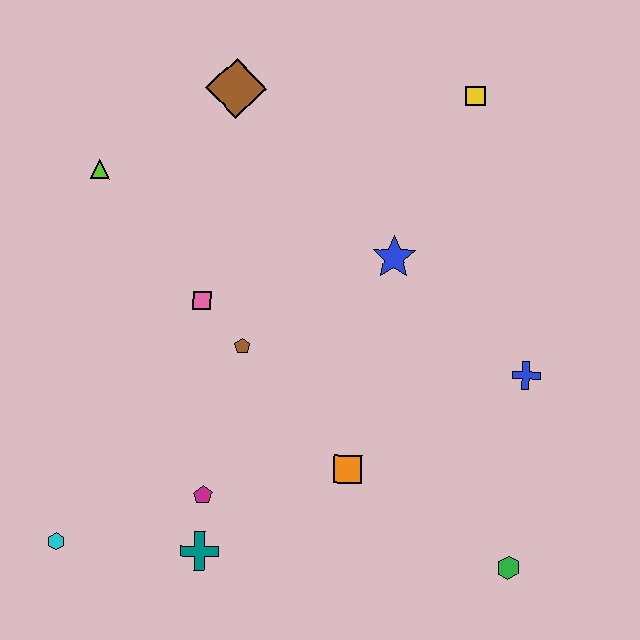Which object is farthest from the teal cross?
The yellow square is farthest from the teal cross.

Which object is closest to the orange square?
The magenta pentagon is closest to the orange square.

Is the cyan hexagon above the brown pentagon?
No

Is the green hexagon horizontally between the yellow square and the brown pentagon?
No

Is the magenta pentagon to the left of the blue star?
Yes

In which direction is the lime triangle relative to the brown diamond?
The lime triangle is to the left of the brown diamond.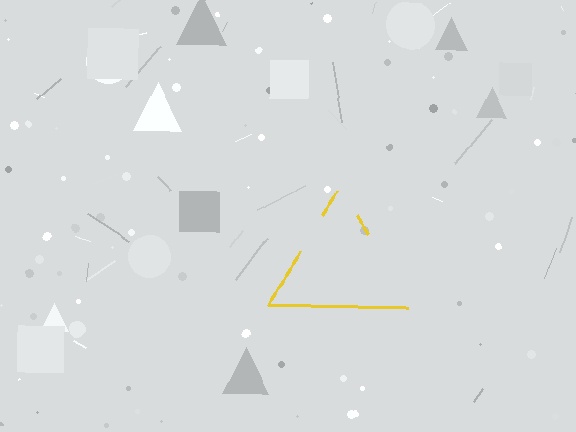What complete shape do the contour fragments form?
The contour fragments form a triangle.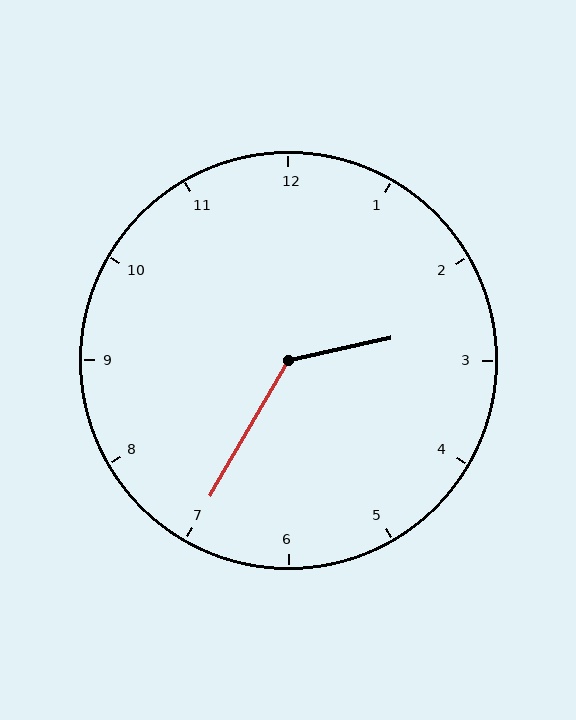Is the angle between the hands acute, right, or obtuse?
It is obtuse.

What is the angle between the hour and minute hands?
Approximately 132 degrees.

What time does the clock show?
2:35.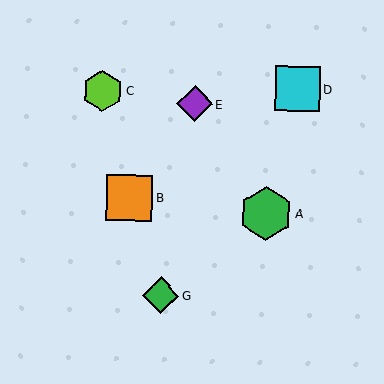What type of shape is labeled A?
Shape A is a green hexagon.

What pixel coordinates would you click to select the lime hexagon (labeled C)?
Click at (102, 91) to select the lime hexagon C.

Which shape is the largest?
The green hexagon (labeled A) is the largest.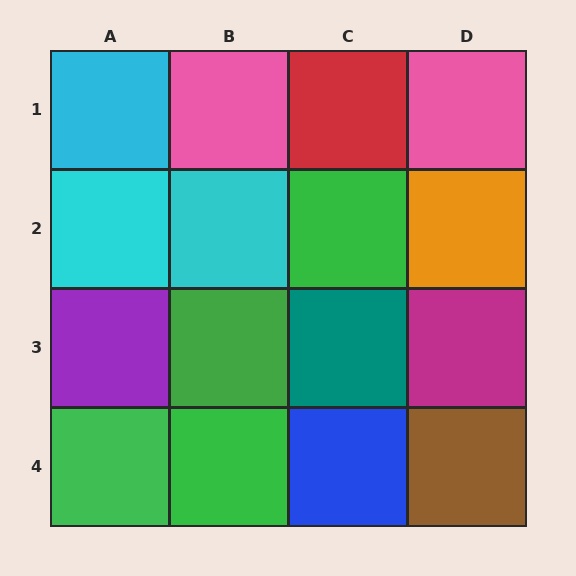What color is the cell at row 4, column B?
Green.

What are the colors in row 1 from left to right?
Cyan, pink, red, pink.